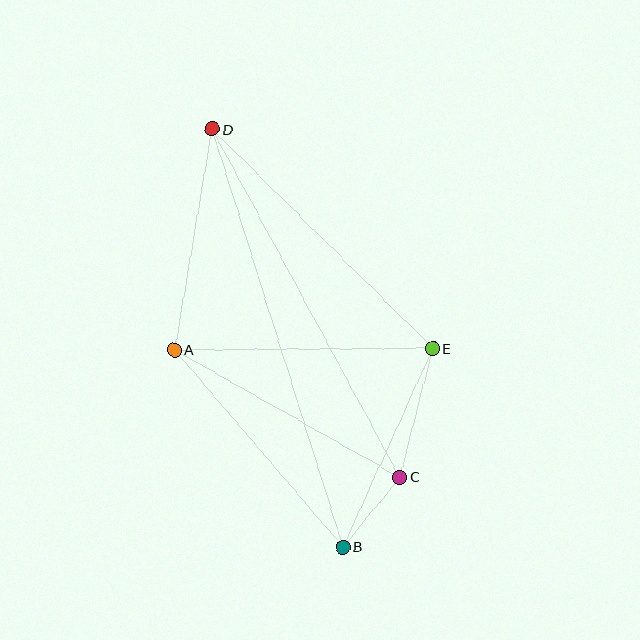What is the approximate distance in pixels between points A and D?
The distance between A and D is approximately 224 pixels.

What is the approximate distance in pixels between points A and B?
The distance between A and B is approximately 259 pixels.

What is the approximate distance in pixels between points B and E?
The distance between B and E is approximately 218 pixels.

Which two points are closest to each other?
Points B and C are closest to each other.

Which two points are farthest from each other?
Points B and D are farthest from each other.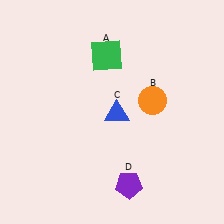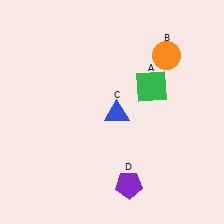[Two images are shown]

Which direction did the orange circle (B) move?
The orange circle (B) moved up.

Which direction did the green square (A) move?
The green square (A) moved right.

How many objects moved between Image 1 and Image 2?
2 objects moved between the two images.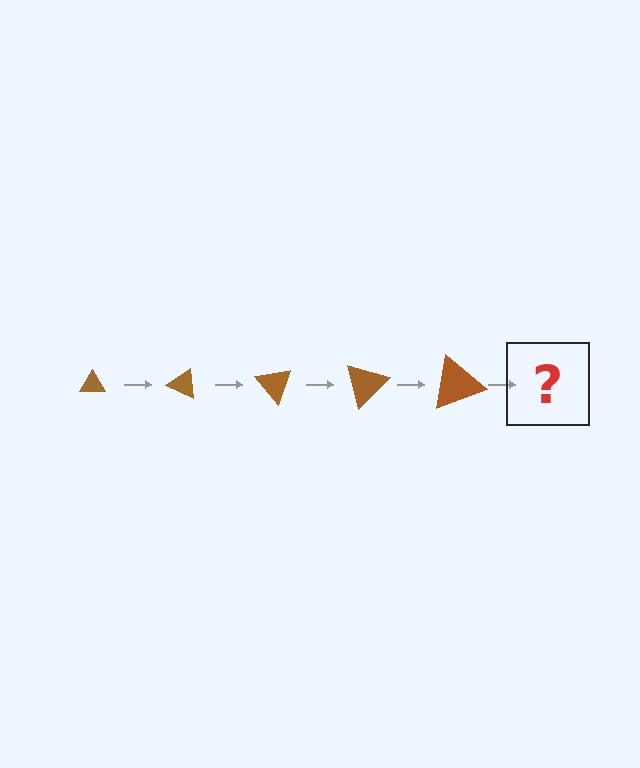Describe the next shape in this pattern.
It should be a triangle, larger than the previous one and rotated 125 degrees from the start.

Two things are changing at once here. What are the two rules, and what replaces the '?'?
The two rules are that the triangle grows larger each step and it rotates 25 degrees each step. The '?' should be a triangle, larger than the previous one and rotated 125 degrees from the start.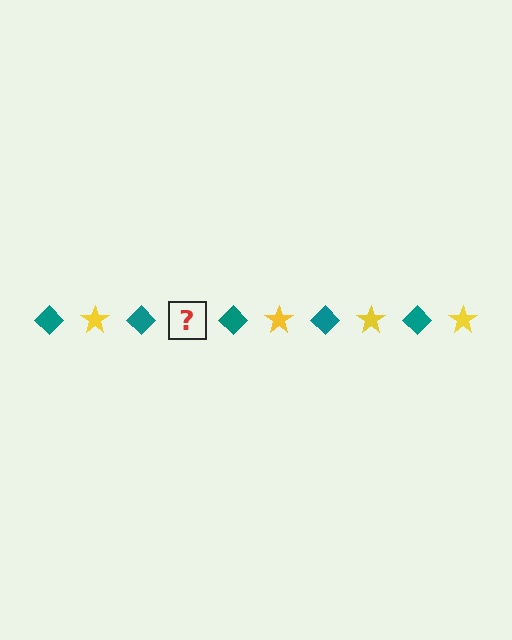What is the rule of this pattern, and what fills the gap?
The rule is that the pattern alternates between teal diamond and yellow star. The gap should be filled with a yellow star.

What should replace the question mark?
The question mark should be replaced with a yellow star.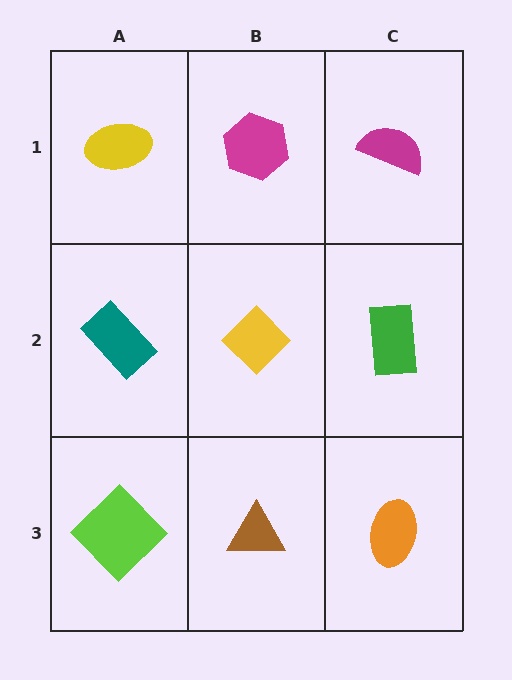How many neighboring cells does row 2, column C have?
3.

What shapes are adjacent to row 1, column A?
A teal rectangle (row 2, column A), a magenta hexagon (row 1, column B).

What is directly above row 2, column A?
A yellow ellipse.